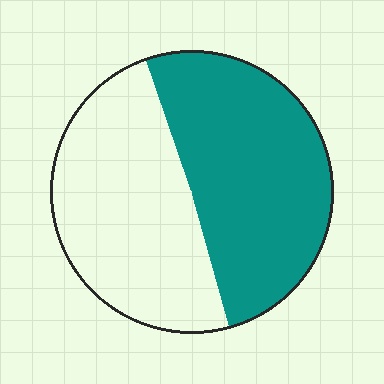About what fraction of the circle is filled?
About one half (1/2).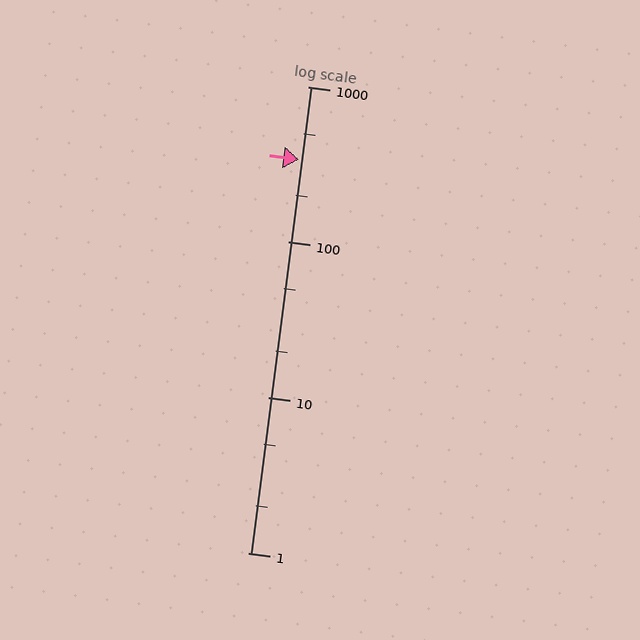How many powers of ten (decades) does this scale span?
The scale spans 3 decades, from 1 to 1000.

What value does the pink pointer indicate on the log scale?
The pointer indicates approximately 340.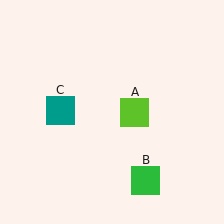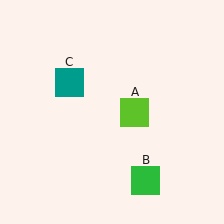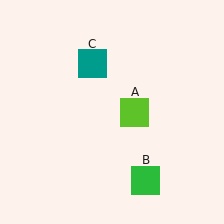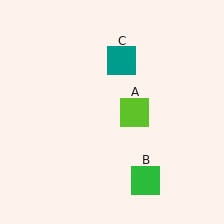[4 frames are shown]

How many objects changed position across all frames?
1 object changed position: teal square (object C).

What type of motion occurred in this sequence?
The teal square (object C) rotated clockwise around the center of the scene.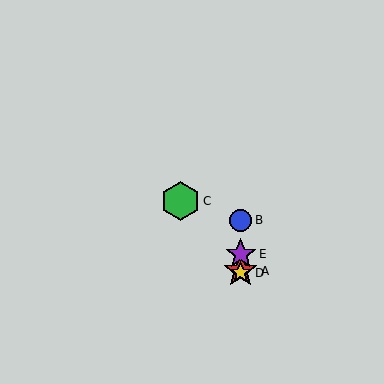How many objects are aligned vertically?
4 objects (A, B, D, E) are aligned vertically.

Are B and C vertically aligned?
No, B is at x≈241 and C is at x≈181.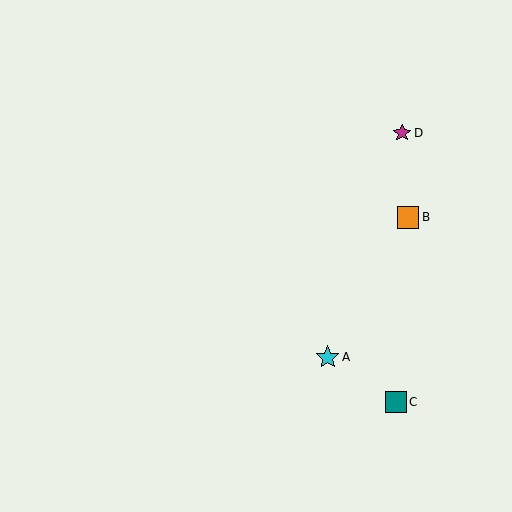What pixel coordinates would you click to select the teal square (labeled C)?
Click at (396, 402) to select the teal square C.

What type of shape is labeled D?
Shape D is a magenta star.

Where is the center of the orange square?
The center of the orange square is at (408, 217).